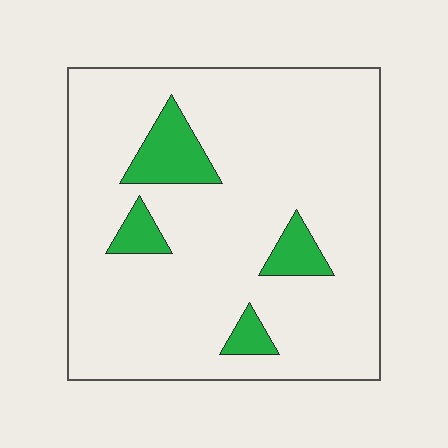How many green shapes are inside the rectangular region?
4.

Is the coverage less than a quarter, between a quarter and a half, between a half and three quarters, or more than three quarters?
Less than a quarter.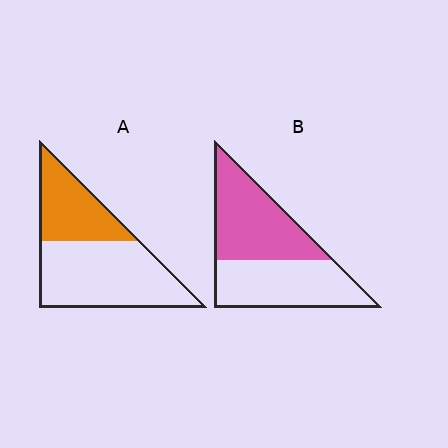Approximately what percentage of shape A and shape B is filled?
A is approximately 35% and B is approximately 50%.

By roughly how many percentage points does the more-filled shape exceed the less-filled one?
By roughly 15 percentage points (B over A).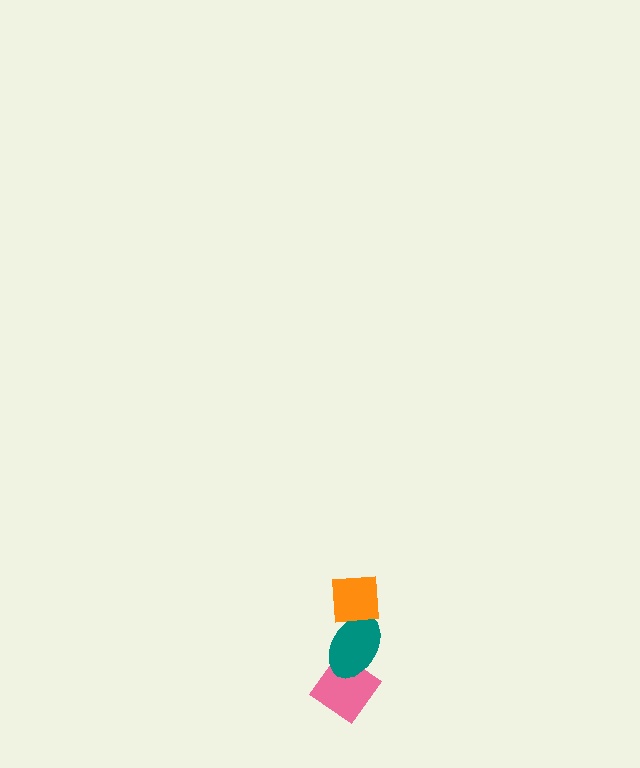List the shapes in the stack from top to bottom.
From top to bottom: the orange square, the teal ellipse, the pink diamond.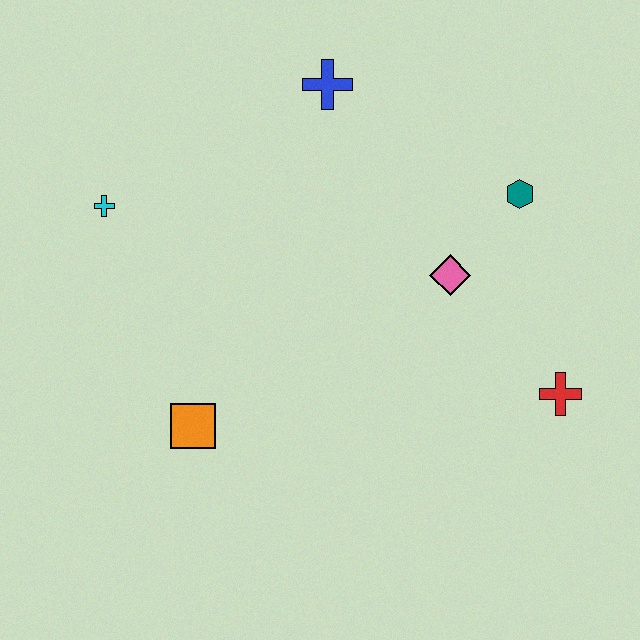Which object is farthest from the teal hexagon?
The cyan cross is farthest from the teal hexagon.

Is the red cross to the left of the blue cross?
No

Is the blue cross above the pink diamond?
Yes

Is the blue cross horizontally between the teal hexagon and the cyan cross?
Yes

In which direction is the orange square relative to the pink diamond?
The orange square is to the left of the pink diamond.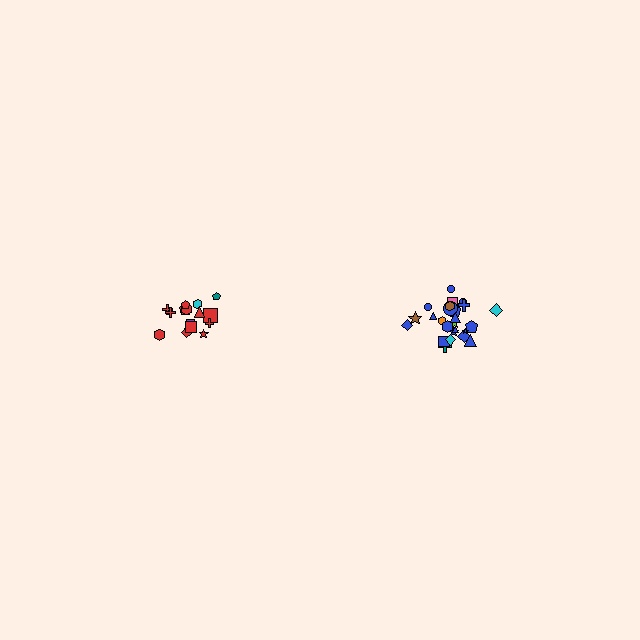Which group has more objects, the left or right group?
The right group.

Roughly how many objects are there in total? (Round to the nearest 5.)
Roughly 40 objects in total.